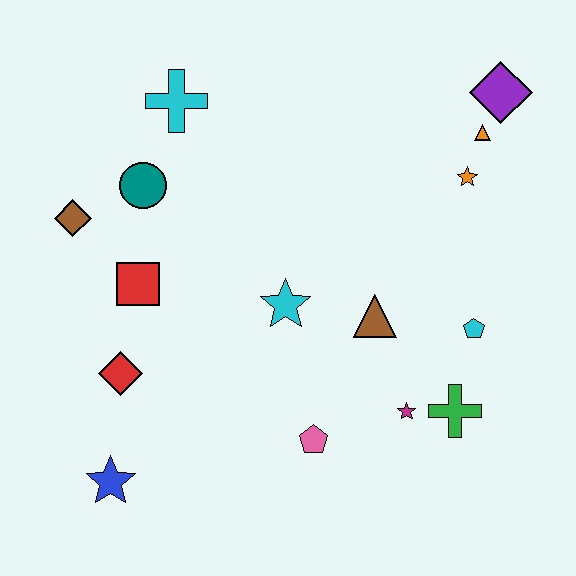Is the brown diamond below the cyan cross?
Yes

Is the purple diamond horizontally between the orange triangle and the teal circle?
No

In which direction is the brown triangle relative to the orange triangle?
The brown triangle is below the orange triangle.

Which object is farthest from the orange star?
The blue star is farthest from the orange star.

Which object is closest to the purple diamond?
The orange triangle is closest to the purple diamond.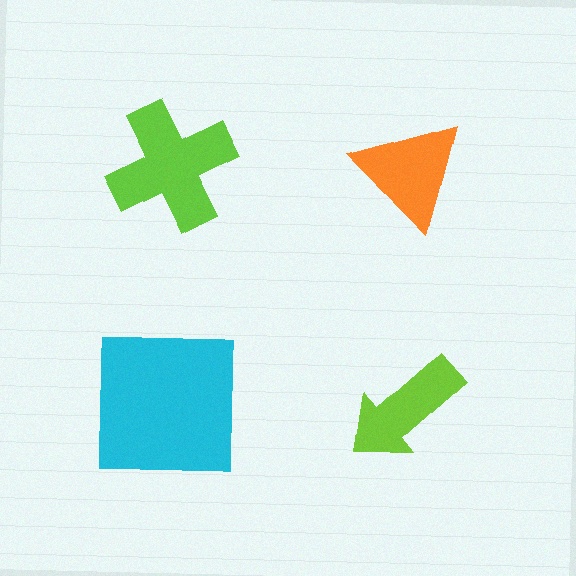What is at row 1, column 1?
A lime cross.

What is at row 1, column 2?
An orange triangle.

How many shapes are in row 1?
2 shapes.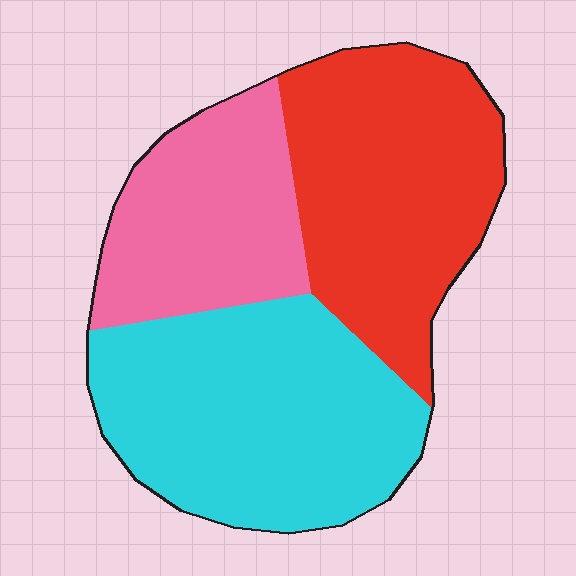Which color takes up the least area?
Pink, at roughly 25%.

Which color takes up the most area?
Cyan, at roughly 40%.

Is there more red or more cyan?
Cyan.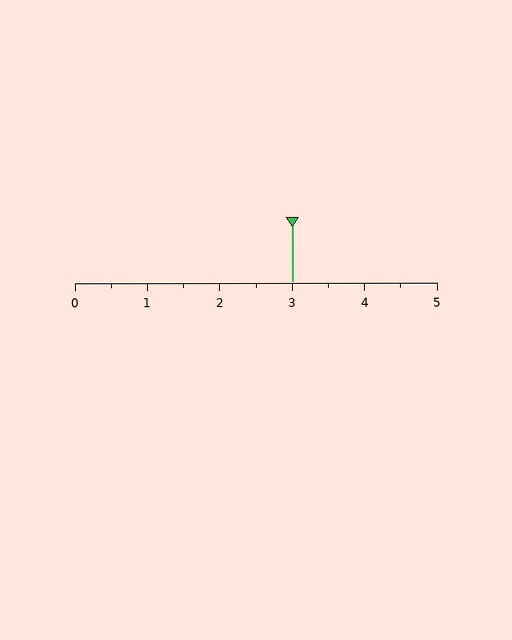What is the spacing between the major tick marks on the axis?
The major ticks are spaced 1 apart.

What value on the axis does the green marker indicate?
The marker indicates approximately 3.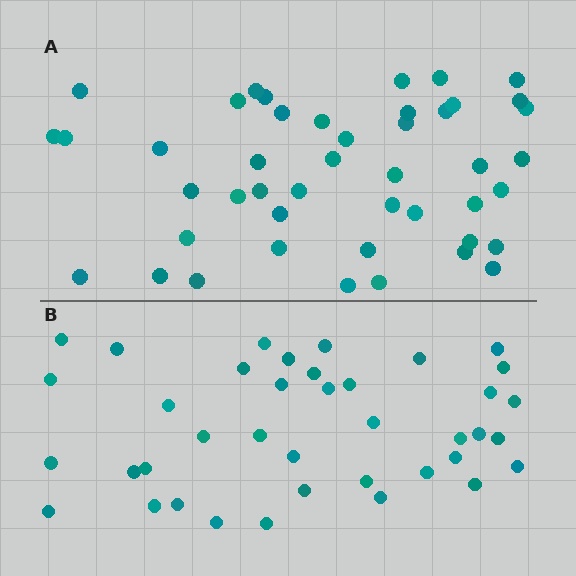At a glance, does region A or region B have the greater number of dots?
Region A (the top region) has more dots.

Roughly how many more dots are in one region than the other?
Region A has about 6 more dots than region B.